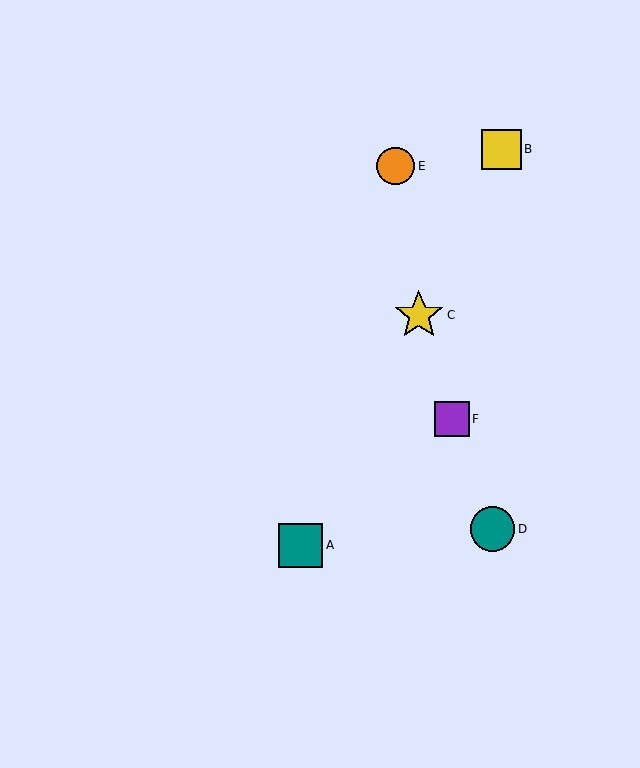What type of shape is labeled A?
Shape A is a teal square.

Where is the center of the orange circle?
The center of the orange circle is at (396, 166).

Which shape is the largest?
The yellow star (labeled C) is the largest.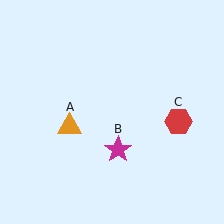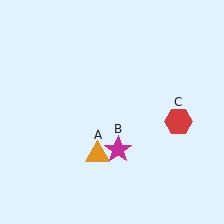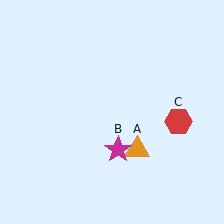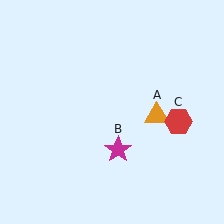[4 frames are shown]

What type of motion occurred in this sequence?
The orange triangle (object A) rotated counterclockwise around the center of the scene.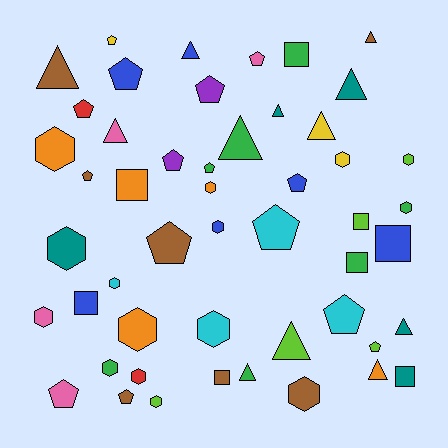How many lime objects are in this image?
There are 5 lime objects.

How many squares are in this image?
There are 8 squares.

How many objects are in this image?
There are 50 objects.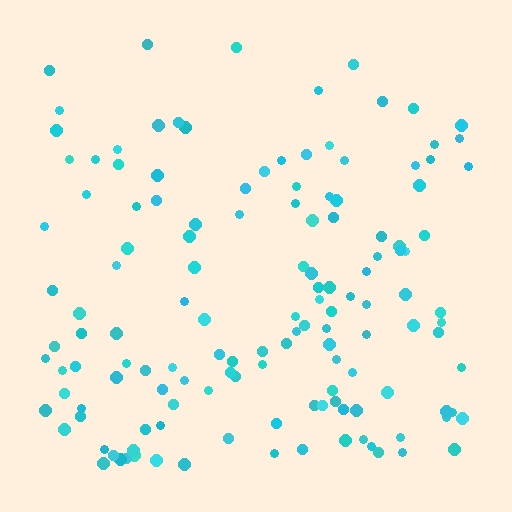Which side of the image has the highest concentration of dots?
The bottom.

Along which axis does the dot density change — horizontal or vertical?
Vertical.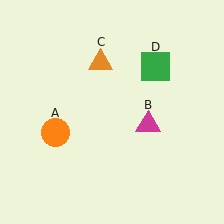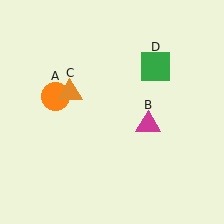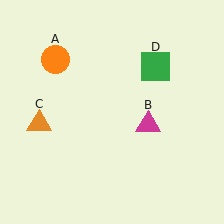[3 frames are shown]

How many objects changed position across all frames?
2 objects changed position: orange circle (object A), orange triangle (object C).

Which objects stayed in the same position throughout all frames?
Magenta triangle (object B) and green square (object D) remained stationary.